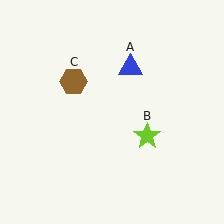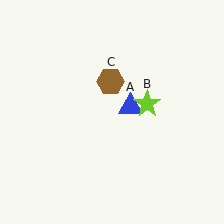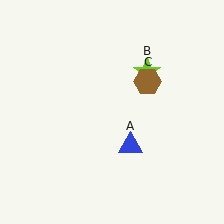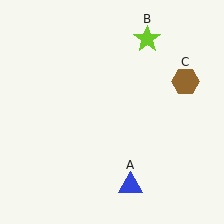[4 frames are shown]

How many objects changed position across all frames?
3 objects changed position: blue triangle (object A), lime star (object B), brown hexagon (object C).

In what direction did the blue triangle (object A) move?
The blue triangle (object A) moved down.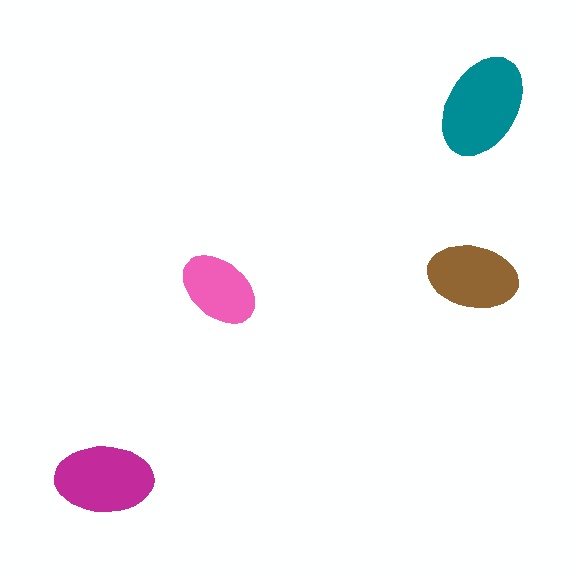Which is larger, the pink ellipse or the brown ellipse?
The brown one.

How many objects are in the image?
There are 4 objects in the image.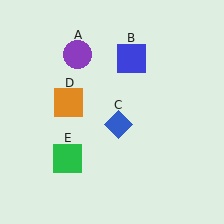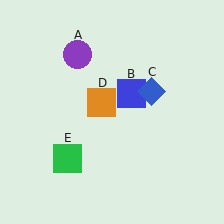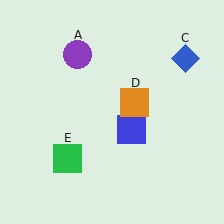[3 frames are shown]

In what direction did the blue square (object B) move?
The blue square (object B) moved down.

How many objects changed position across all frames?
3 objects changed position: blue square (object B), blue diamond (object C), orange square (object D).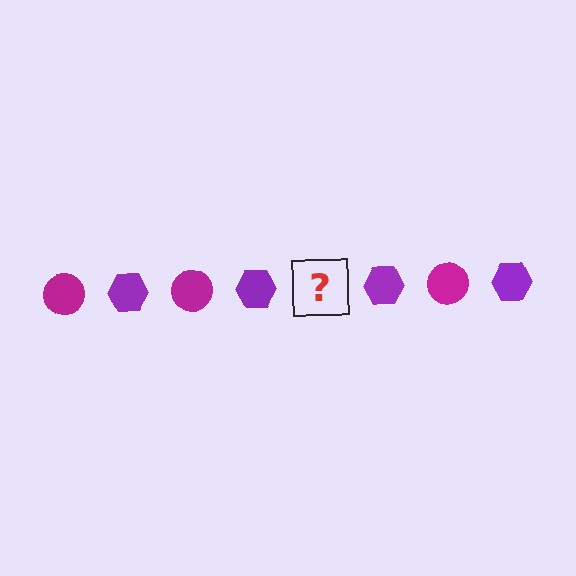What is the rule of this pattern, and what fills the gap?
The rule is that the pattern alternates between magenta circle and purple hexagon. The gap should be filled with a magenta circle.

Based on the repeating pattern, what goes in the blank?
The blank should be a magenta circle.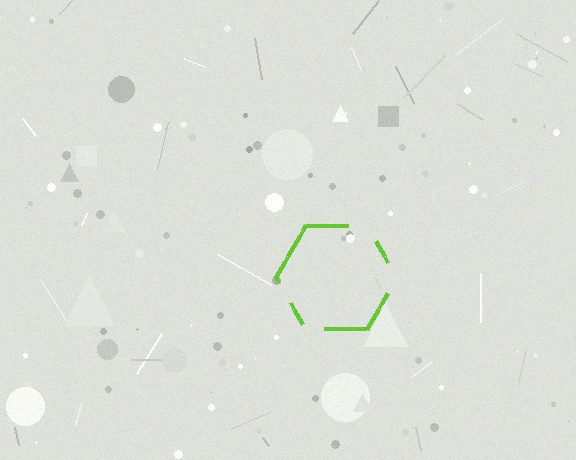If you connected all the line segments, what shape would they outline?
They would outline a hexagon.